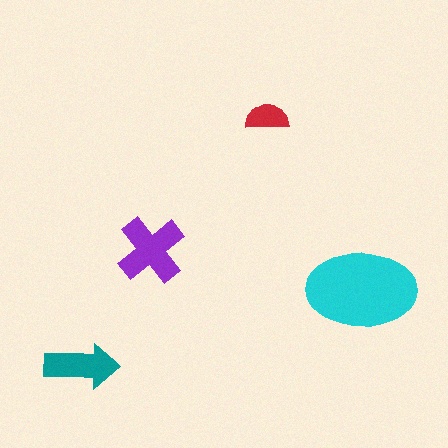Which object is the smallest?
The red semicircle.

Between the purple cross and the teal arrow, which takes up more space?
The purple cross.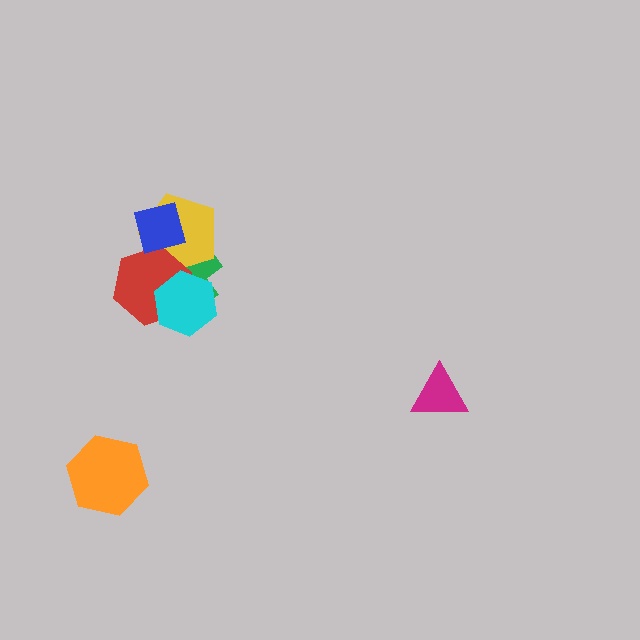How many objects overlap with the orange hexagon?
0 objects overlap with the orange hexagon.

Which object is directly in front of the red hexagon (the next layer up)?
The cyan hexagon is directly in front of the red hexagon.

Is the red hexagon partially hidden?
Yes, it is partially covered by another shape.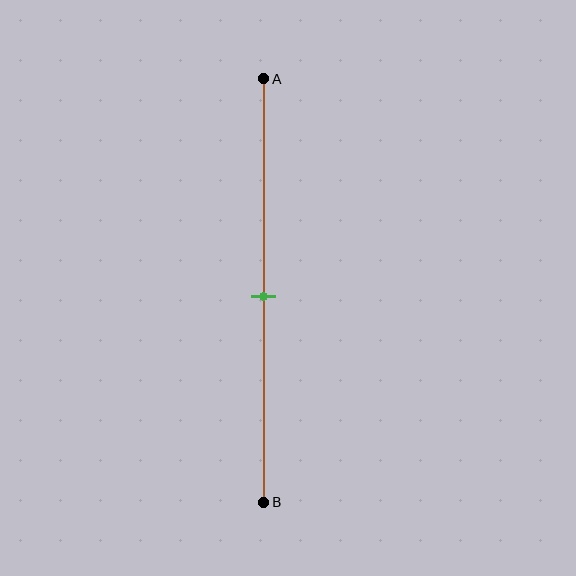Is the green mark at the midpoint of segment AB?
Yes, the mark is approximately at the midpoint.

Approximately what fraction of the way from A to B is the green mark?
The green mark is approximately 50% of the way from A to B.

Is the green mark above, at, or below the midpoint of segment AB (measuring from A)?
The green mark is approximately at the midpoint of segment AB.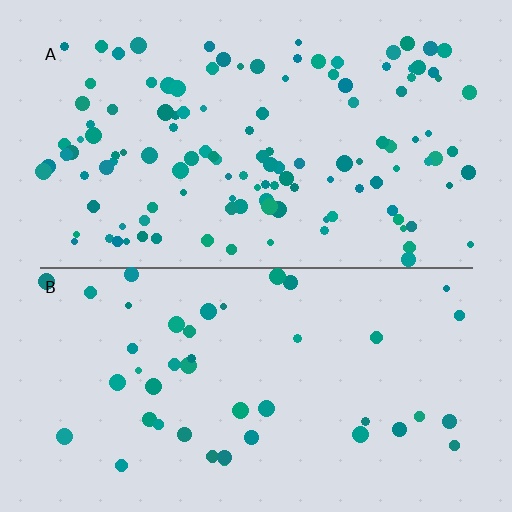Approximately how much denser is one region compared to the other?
Approximately 2.7× — region A over region B.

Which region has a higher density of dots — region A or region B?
A (the top).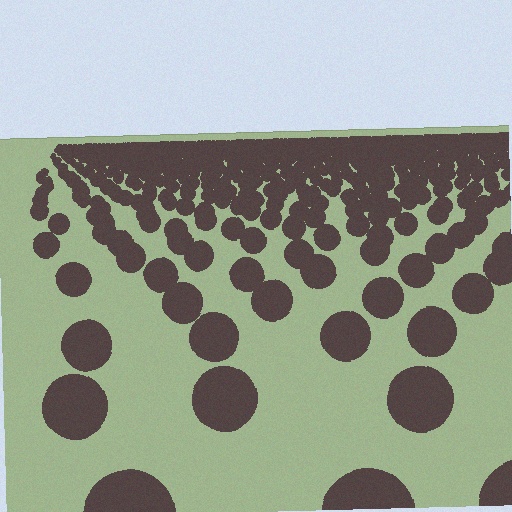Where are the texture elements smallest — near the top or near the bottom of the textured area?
Near the top.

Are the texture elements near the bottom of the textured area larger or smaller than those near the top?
Larger. Near the bottom, elements are closer to the viewer and appear at a bigger on-screen size.